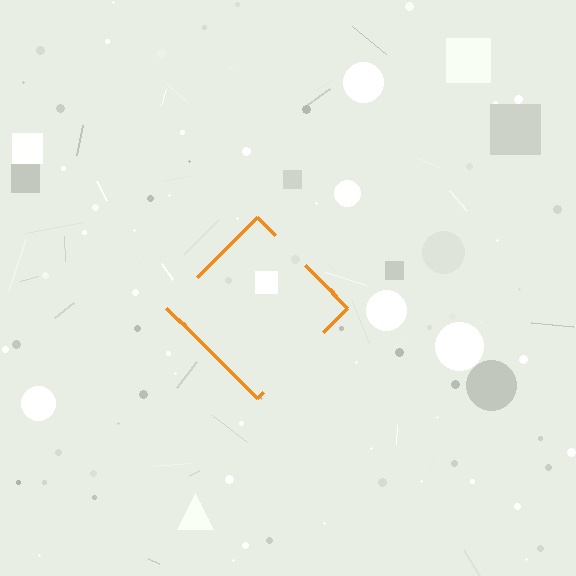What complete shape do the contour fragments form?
The contour fragments form a diamond.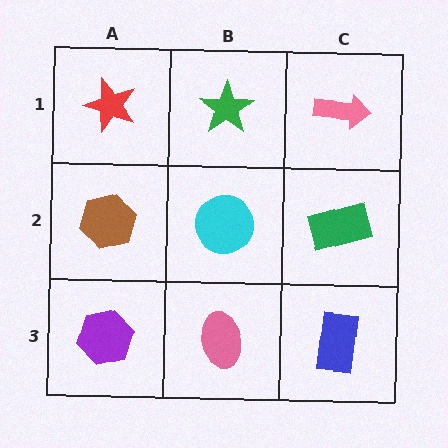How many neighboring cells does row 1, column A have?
2.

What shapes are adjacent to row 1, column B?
A cyan circle (row 2, column B), a red star (row 1, column A), a pink arrow (row 1, column C).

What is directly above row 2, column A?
A red star.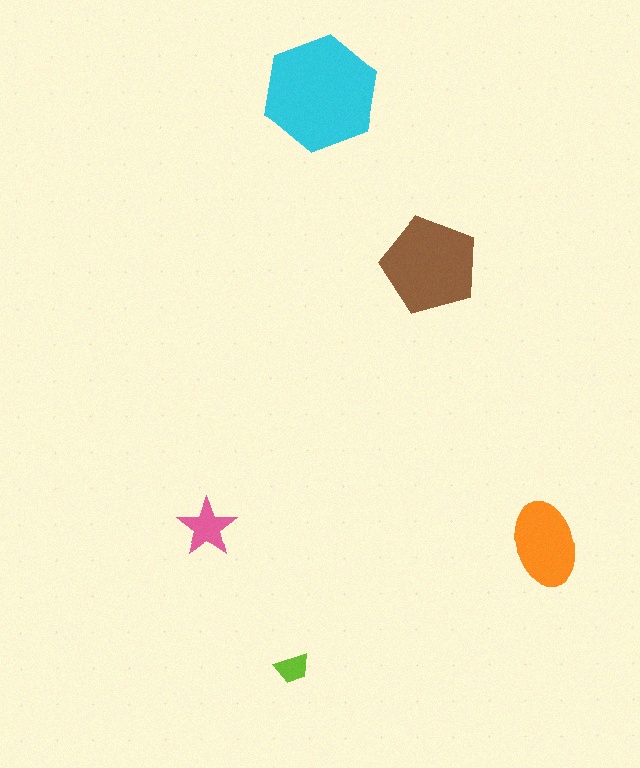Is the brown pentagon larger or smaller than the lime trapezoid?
Larger.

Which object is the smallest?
The lime trapezoid.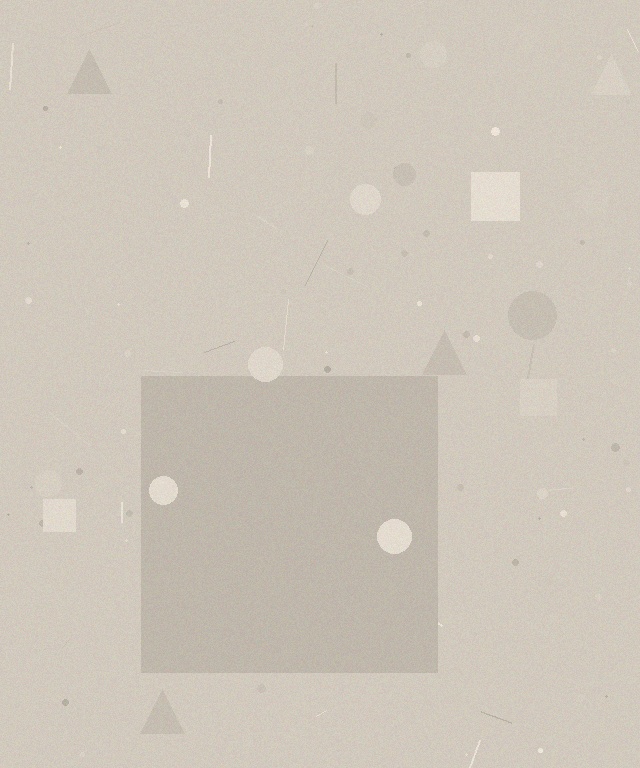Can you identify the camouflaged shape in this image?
The camouflaged shape is a square.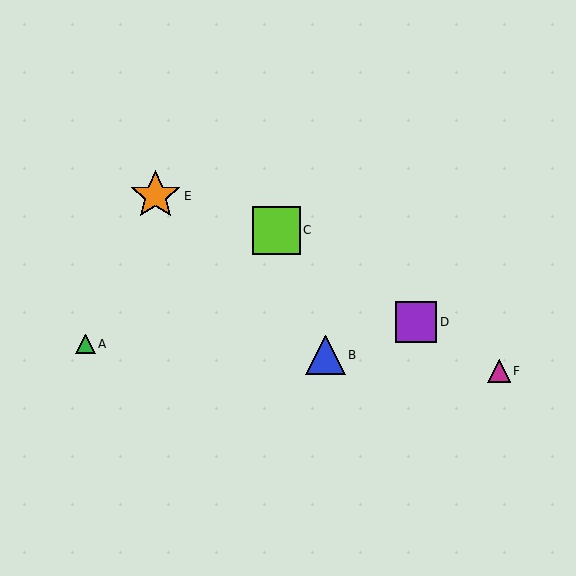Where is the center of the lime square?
The center of the lime square is at (276, 230).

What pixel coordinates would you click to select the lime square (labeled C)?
Click at (276, 230) to select the lime square C.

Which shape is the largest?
The orange star (labeled E) is the largest.